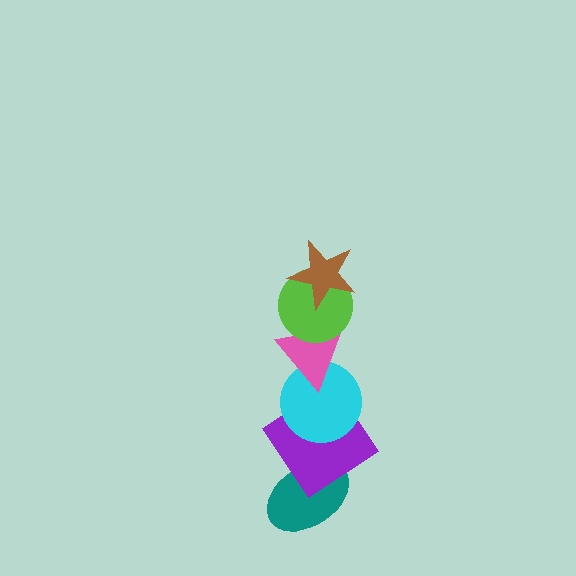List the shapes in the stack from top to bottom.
From top to bottom: the brown star, the lime circle, the pink triangle, the cyan circle, the purple diamond, the teal ellipse.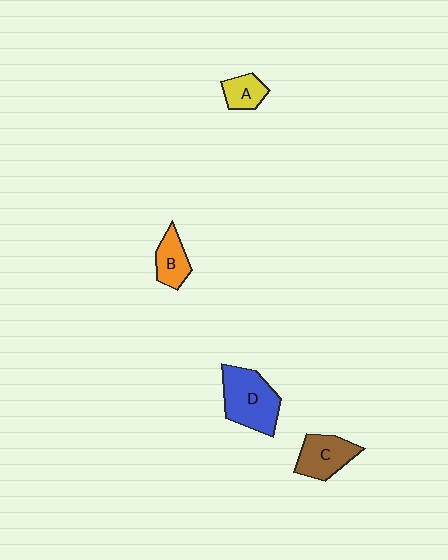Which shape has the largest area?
Shape D (blue).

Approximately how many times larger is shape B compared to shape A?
Approximately 1.2 times.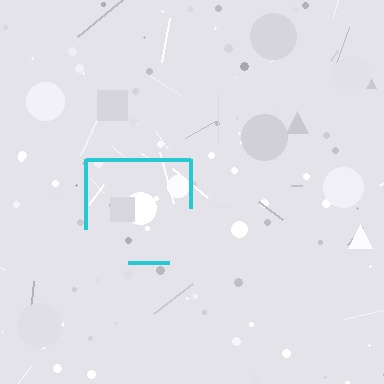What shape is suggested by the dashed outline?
The dashed outline suggests a square.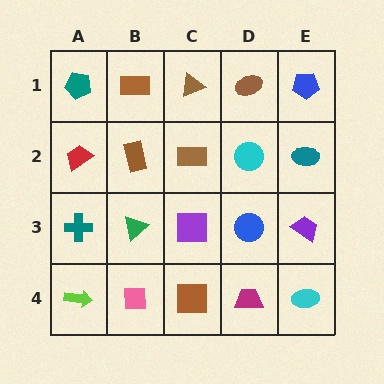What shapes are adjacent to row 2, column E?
A blue pentagon (row 1, column E), a purple trapezoid (row 3, column E), a cyan circle (row 2, column D).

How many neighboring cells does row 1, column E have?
2.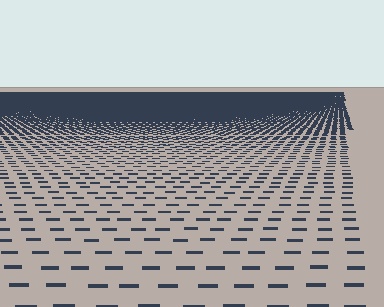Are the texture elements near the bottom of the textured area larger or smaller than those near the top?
Larger. Near the bottom, elements are closer to the viewer and appear at a bigger on-screen size.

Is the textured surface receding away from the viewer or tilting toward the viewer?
The surface is receding away from the viewer. Texture elements get smaller and denser toward the top.